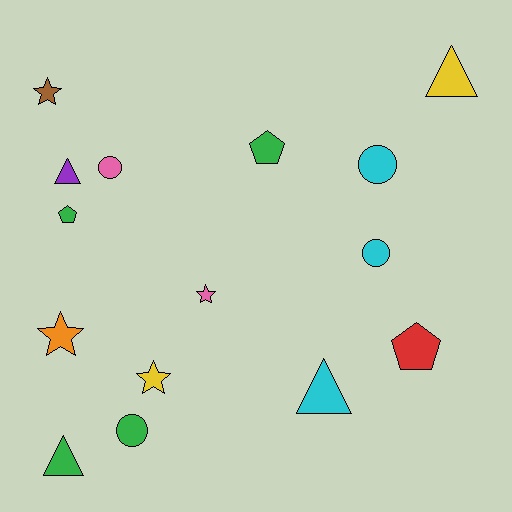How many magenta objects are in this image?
There are no magenta objects.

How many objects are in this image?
There are 15 objects.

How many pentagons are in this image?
There are 3 pentagons.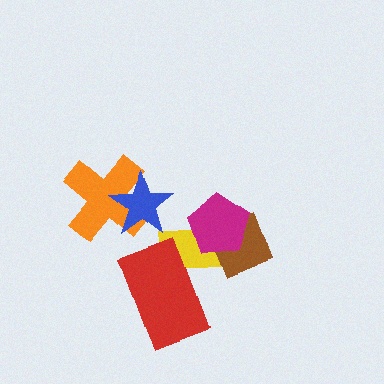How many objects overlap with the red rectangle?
1 object overlaps with the red rectangle.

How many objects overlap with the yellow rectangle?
3 objects overlap with the yellow rectangle.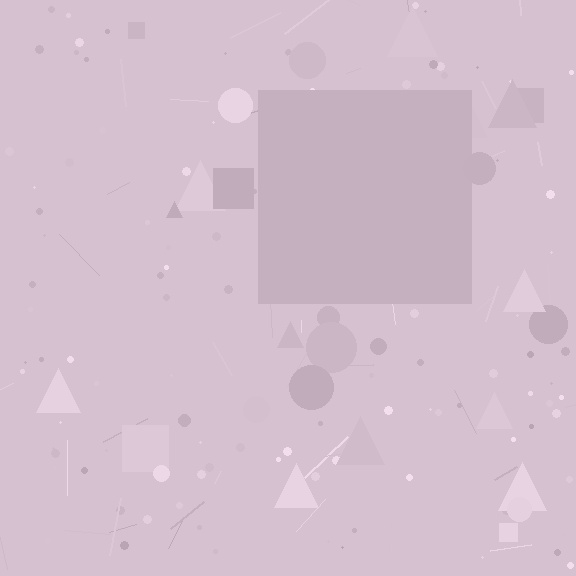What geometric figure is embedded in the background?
A square is embedded in the background.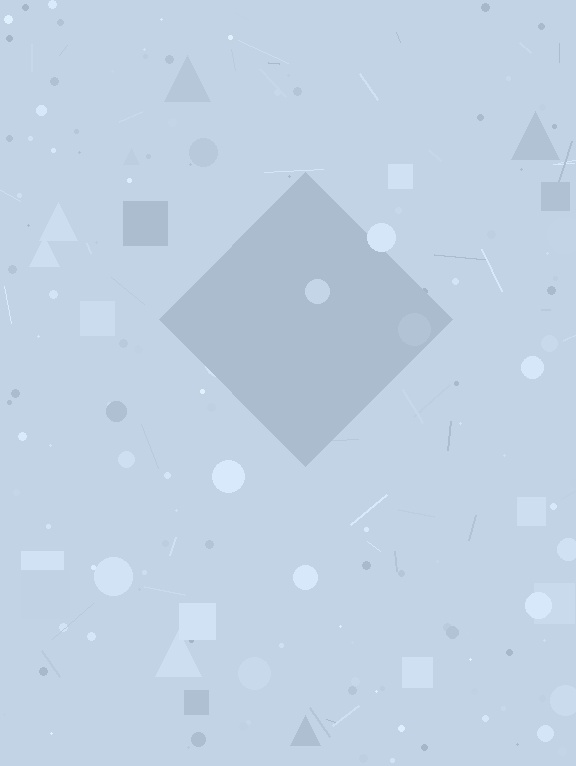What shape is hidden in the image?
A diamond is hidden in the image.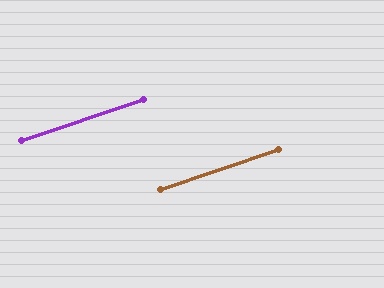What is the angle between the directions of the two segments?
Approximately 0 degrees.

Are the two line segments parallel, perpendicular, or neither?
Parallel — their directions differ by only 0.0°.